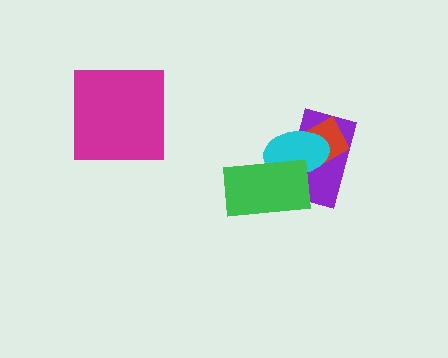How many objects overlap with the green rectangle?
2 objects overlap with the green rectangle.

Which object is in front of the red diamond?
The cyan ellipse is in front of the red diamond.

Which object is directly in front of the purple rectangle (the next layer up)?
The red diamond is directly in front of the purple rectangle.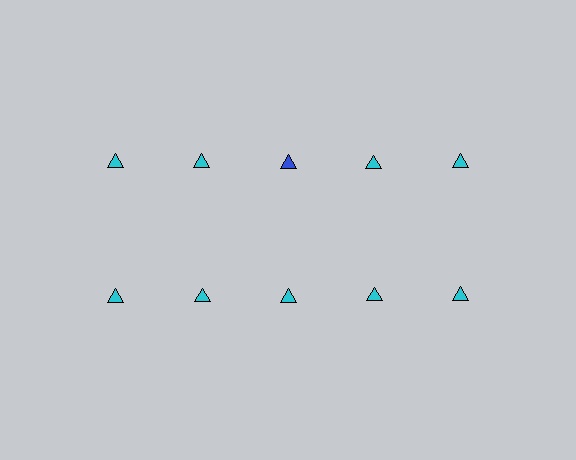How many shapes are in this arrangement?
There are 10 shapes arranged in a grid pattern.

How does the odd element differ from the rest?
It has a different color: blue instead of cyan.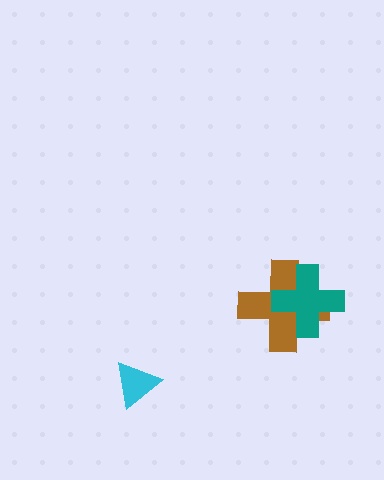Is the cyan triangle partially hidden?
No, no other shape covers it.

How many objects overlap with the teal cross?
1 object overlaps with the teal cross.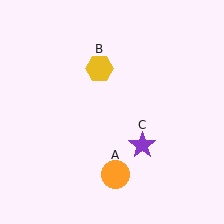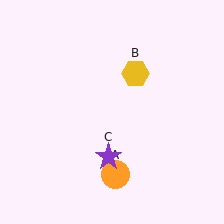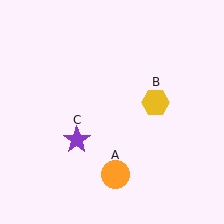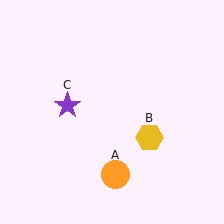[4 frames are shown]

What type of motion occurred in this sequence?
The yellow hexagon (object B), purple star (object C) rotated clockwise around the center of the scene.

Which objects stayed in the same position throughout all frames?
Orange circle (object A) remained stationary.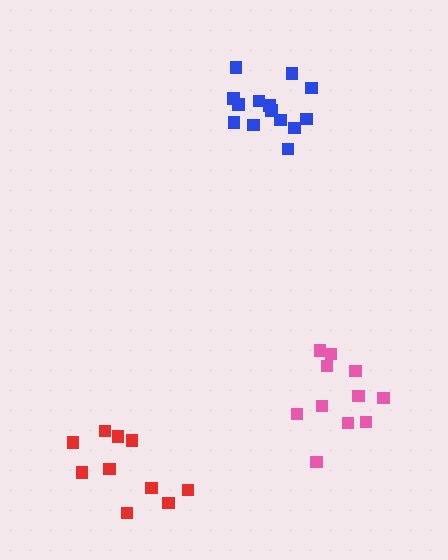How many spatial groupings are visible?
There are 3 spatial groupings.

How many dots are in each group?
Group 1: 14 dots, Group 2: 10 dots, Group 3: 11 dots (35 total).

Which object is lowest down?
The red cluster is bottommost.